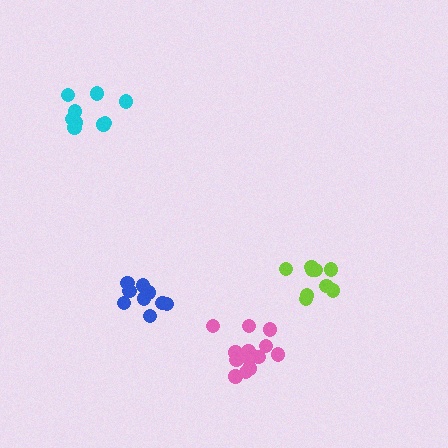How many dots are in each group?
Group 1: 13 dots, Group 2: 9 dots, Group 3: 9 dots, Group 4: 9 dots (40 total).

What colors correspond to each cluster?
The clusters are colored: pink, lime, blue, cyan.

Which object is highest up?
The cyan cluster is topmost.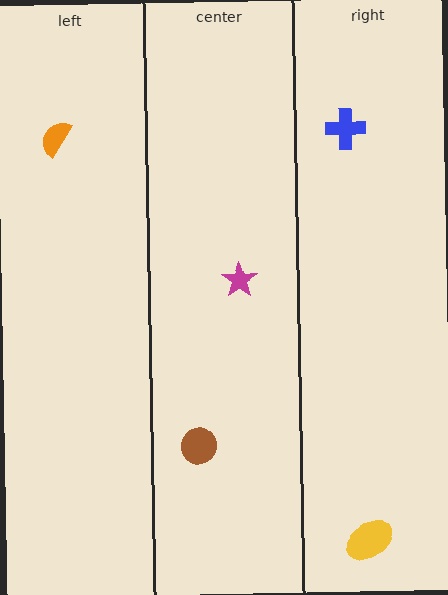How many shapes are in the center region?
2.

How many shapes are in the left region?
1.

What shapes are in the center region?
The magenta star, the brown circle.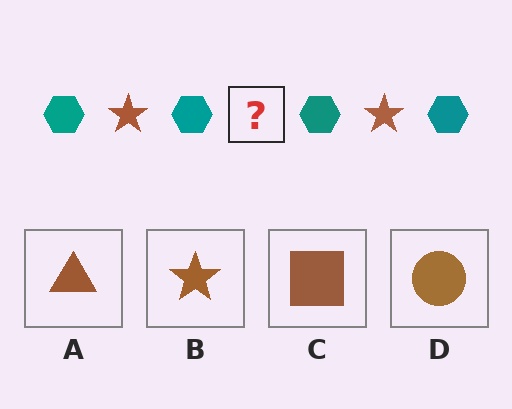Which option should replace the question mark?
Option B.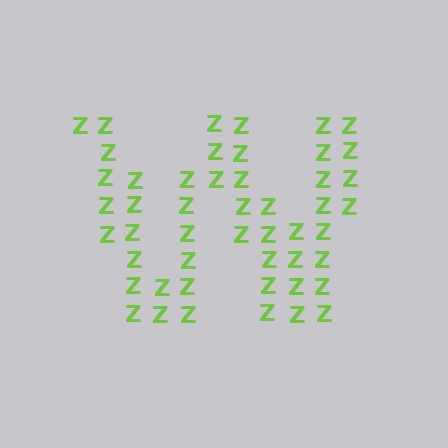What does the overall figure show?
The overall figure shows the letter W.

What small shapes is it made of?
It is made of small letter Z's.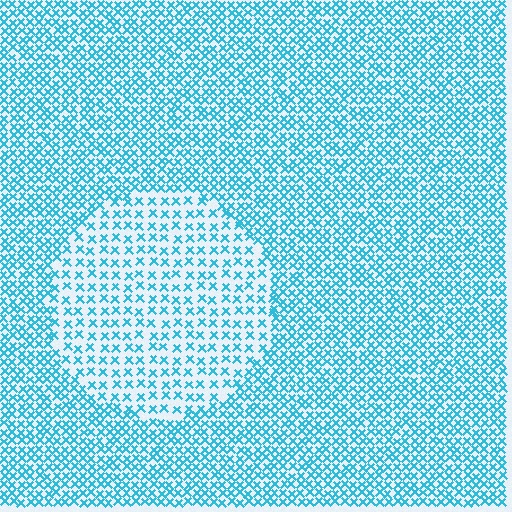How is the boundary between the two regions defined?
The boundary is defined by a change in element density (approximately 2.0x ratio). All elements are the same color, size, and shape.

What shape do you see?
I see a circle.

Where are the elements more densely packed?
The elements are more densely packed outside the circle boundary.